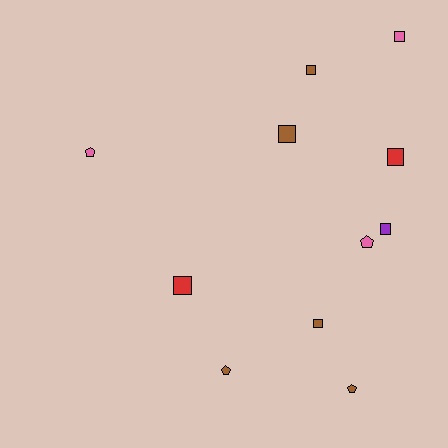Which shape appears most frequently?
Square, with 7 objects.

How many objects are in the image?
There are 11 objects.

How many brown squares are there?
There are 3 brown squares.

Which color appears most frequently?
Brown, with 5 objects.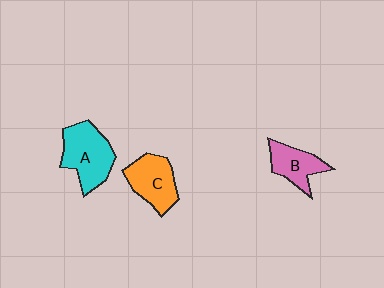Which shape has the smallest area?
Shape B (pink).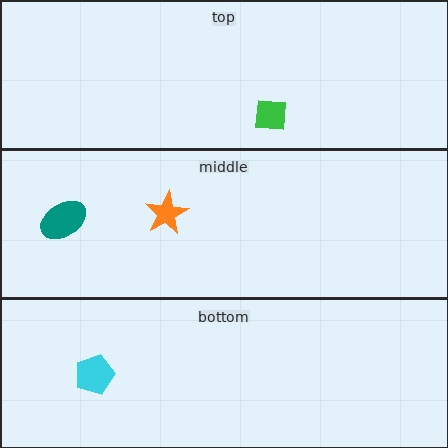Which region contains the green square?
The top region.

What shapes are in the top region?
The green square.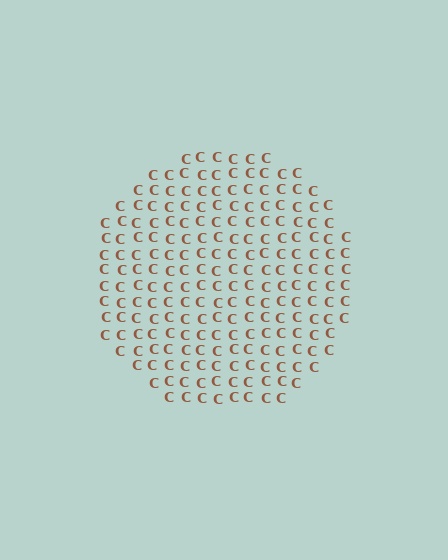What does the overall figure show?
The overall figure shows a circle.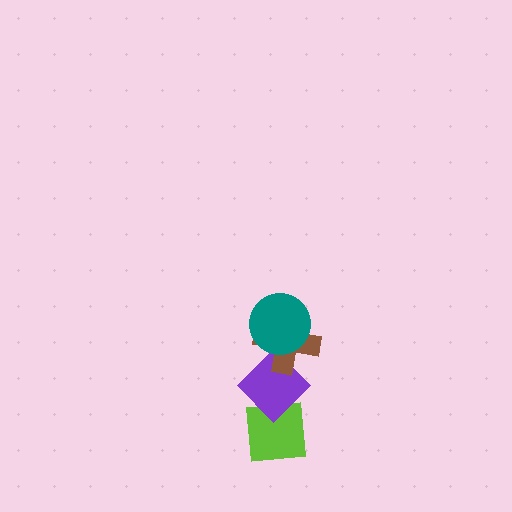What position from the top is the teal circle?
The teal circle is 1st from the top.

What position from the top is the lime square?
The lime square is 4th from the top.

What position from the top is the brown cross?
The brown cross is 2nd from the top.